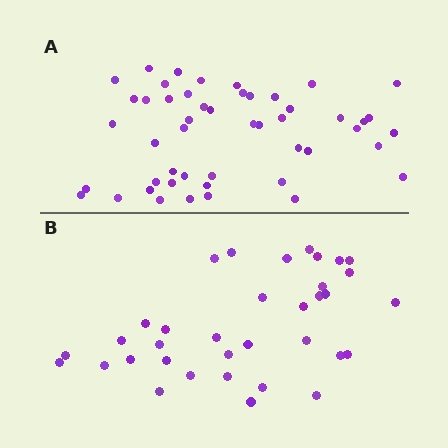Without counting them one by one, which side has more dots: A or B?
Region A (the top region) has more dots.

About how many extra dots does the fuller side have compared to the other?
Region A has approximately 15 more dots than region B.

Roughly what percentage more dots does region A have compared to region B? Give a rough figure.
About 40% more.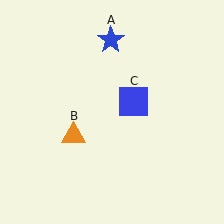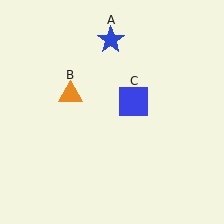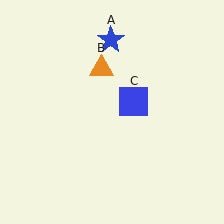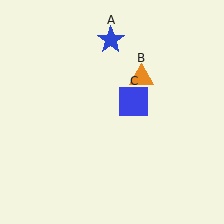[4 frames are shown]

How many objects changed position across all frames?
1 object changed position: orange triangle (object B).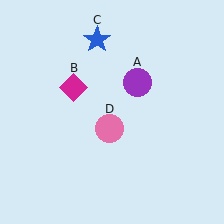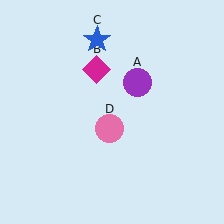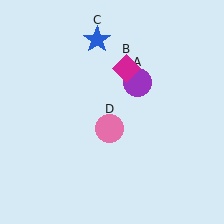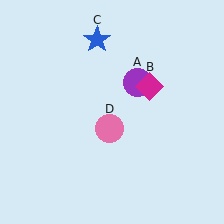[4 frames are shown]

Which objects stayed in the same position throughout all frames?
Purple circle (object A) and blue star (object C) and pink circle (object D) remained stationary.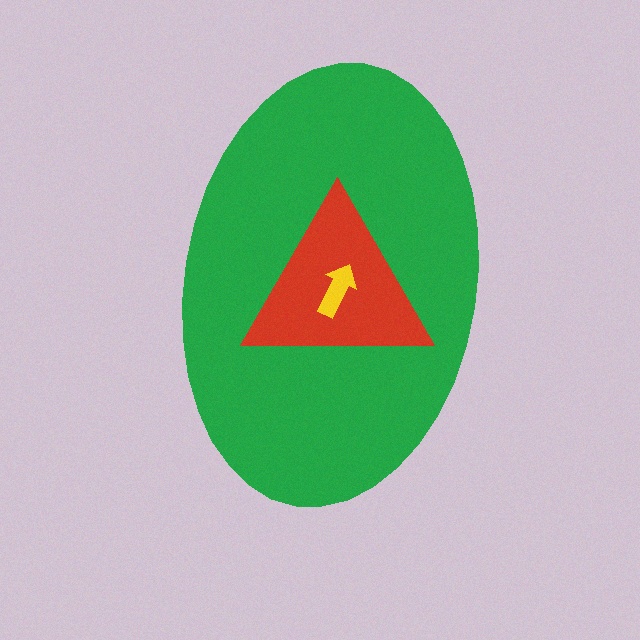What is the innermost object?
The yellow arrow.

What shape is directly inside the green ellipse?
The red triangle.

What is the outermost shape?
The green ellipse.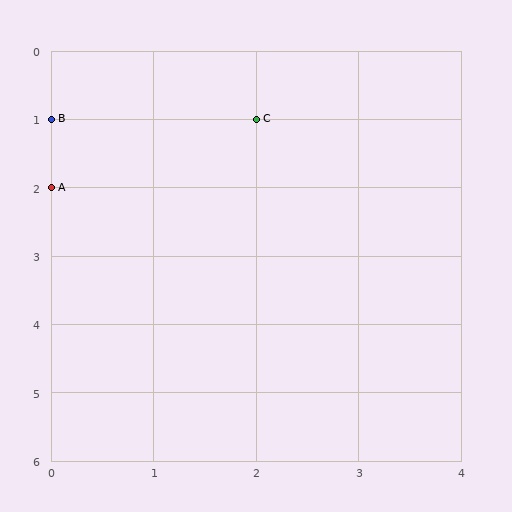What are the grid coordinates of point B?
Point B is at grid coordinates (0, 1).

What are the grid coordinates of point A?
Point A is at grid coordinates (0, 2).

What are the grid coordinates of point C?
Point C is at grid coordinates (2, 1).